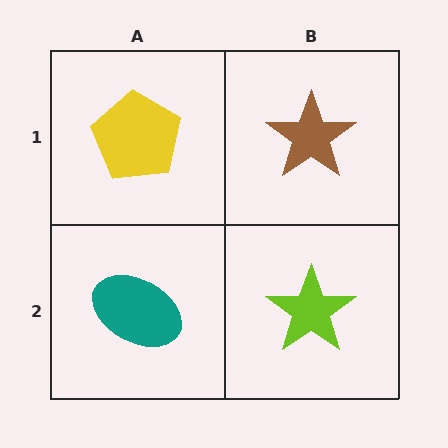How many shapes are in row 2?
2 shapes.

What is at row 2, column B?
A lime star.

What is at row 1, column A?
A yellow pentagon.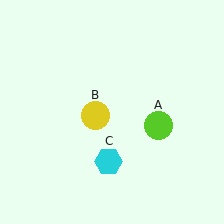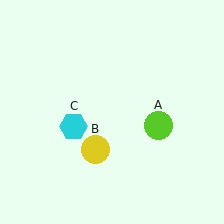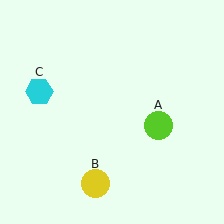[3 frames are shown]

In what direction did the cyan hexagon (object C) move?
The cyan hexagon (object C) moved up and to the left.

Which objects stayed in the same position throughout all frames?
Lime circle (object A) remained stationary.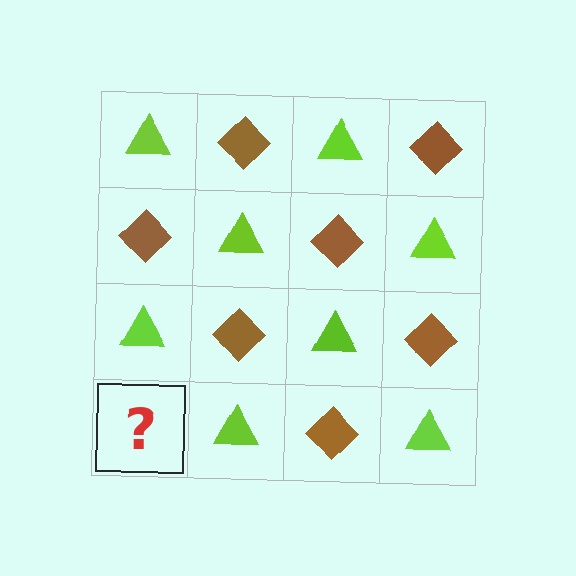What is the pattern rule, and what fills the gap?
The rule is that it alternates lime triangle and brown diamond in a checkerboard pattern. The gap should be filled with a brown diamond.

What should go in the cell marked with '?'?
The missing cell should contain a brown diamond.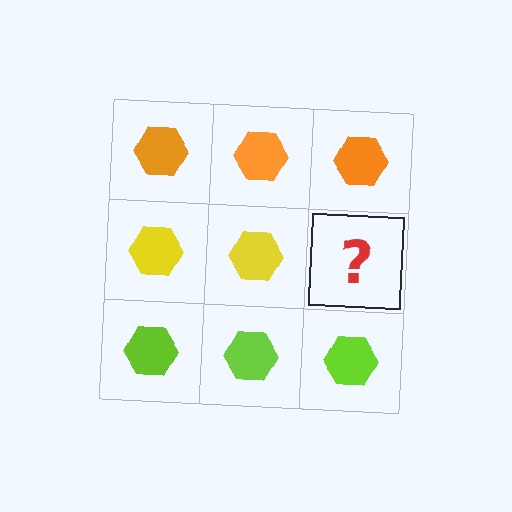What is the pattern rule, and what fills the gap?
The rule is that each row has a consistent color. The gap should be filled with a yellow hexagon.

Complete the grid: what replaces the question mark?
The question mark should be replaced with a yellow hexagon.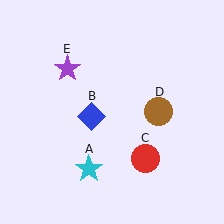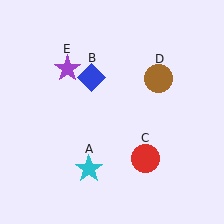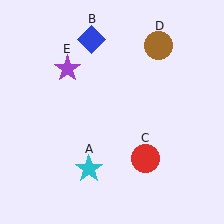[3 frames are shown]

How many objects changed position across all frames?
2 objects changed position: blue diamond (object B), brown circle (object D).